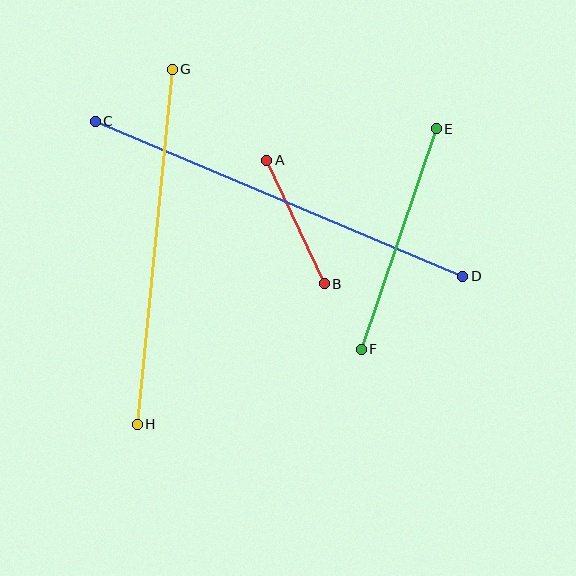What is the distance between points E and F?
The distance is approximately 233 pixels.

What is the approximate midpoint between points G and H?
The midpoint is at approximately (155, 247) pixels.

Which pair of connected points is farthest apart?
Points C and D are farthest apart.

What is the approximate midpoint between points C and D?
The midpoint is at approximately (279, 199) pixels.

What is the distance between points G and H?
The distance is approximately 357 pixels.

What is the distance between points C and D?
The distance is approximately 399 pixels.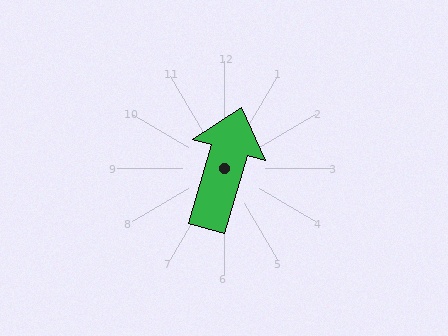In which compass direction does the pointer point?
North.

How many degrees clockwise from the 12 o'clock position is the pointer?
Approximately 16 degrees.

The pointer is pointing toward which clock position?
Roughly 1 o'clock.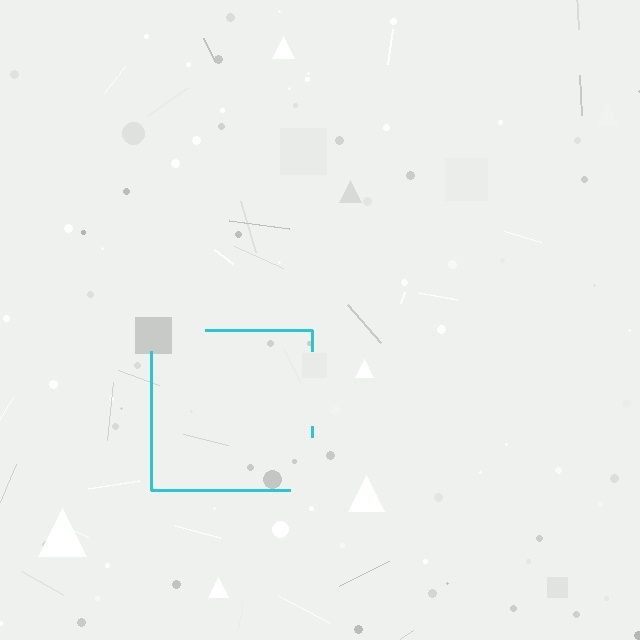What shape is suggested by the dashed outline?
The dashed outline suggests a square.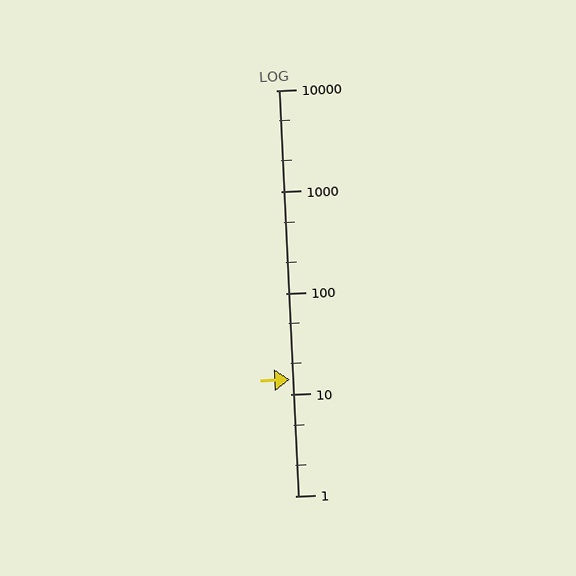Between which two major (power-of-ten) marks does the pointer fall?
The pointer is between 10 and 100.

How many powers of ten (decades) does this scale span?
The scale spans 4 decades, from 1 to 10000.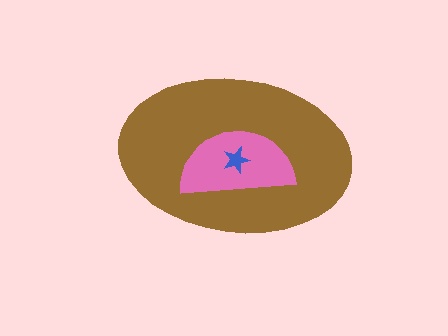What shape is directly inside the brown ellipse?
The pink semicircle.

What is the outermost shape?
The brown ellipse.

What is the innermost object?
The blue star.